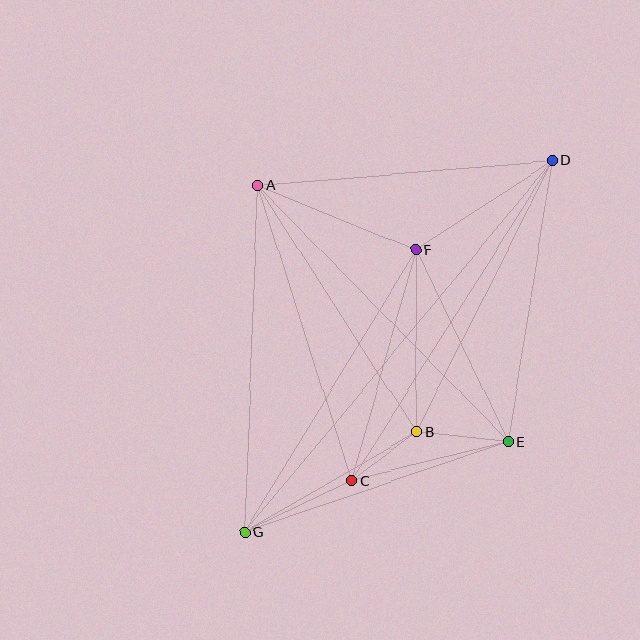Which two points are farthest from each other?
Points D and G are farthest from each other.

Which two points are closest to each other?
Points B and C are closest to each other.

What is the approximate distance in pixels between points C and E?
The distance between C and E is approximately 161 pixels.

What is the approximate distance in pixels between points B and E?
The distance between B and E is approximately 92 pixels.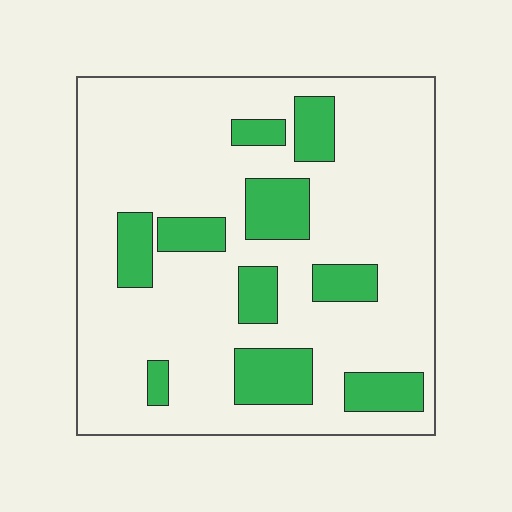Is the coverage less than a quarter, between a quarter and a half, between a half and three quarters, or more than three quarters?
Less than a quarter.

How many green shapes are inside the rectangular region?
10.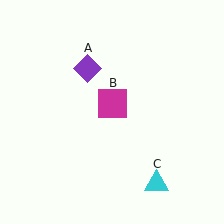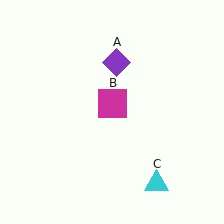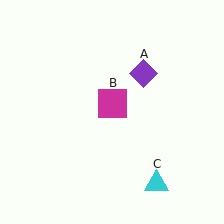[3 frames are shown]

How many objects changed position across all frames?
1 object changed position: purple diamond (object A).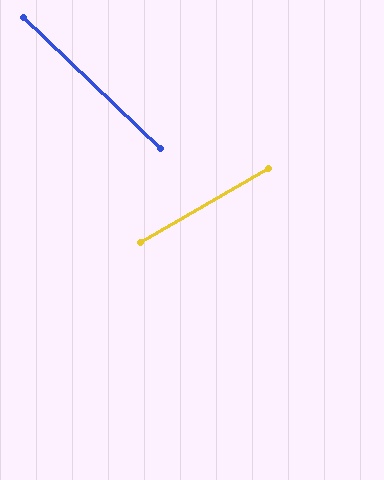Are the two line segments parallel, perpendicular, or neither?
Neither parallel nor perpendicular — they differ by about 74°.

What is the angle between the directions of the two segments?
Approximately 74 degrees.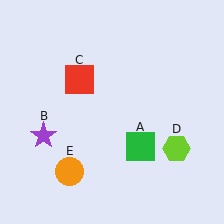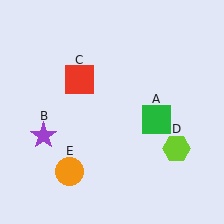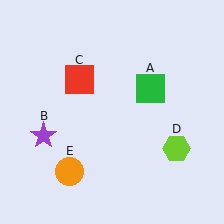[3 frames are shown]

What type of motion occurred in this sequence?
The green square (object A) rotated counterclockwise around the center of the scene.